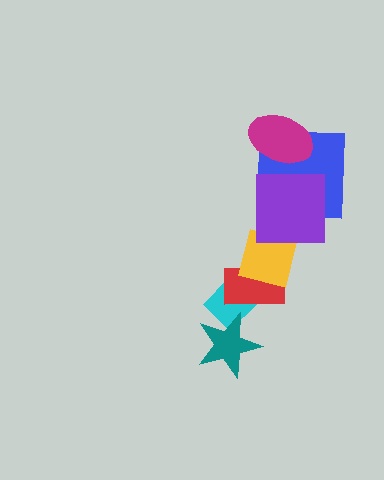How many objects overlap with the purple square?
2 objects overlap with the purple square.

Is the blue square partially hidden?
Yes, it is partially covered by another shape.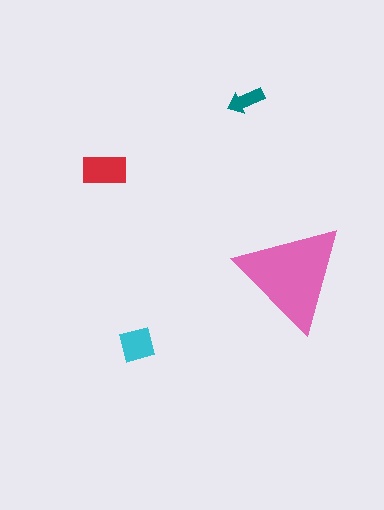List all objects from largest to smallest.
The pink triangle, the red rectangle, the cyan square, the teal arrow.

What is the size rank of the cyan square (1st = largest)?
3rd.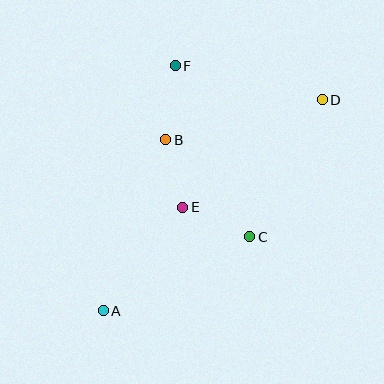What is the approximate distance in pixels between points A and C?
The distance between A and C is approximately 164 pixels.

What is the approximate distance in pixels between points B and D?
The distance between B and D is approximately 161 pixels.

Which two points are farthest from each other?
Points A and D are farthest from each other.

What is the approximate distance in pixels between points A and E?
The distance between A and E is approximately 130 pixels.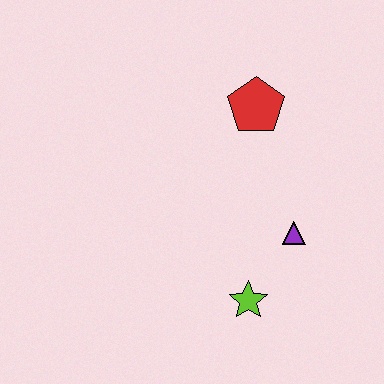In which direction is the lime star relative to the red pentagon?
The lime star is below the red pentagon.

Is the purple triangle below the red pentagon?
Yes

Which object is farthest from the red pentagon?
The lime star is farthest from the red pentagon.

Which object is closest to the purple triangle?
The lime star is closest to the purple triangle.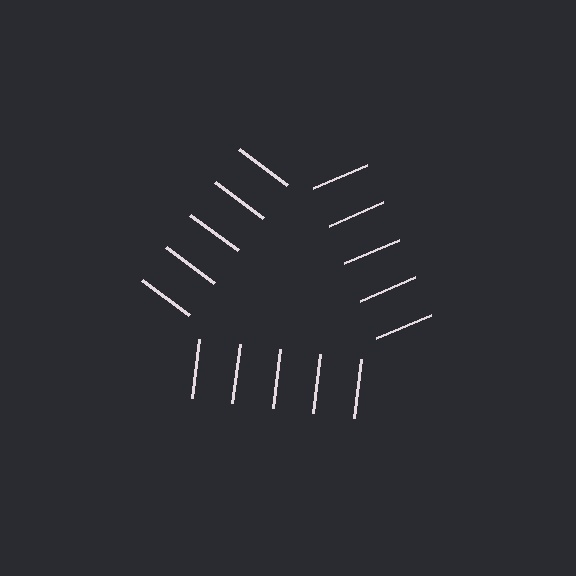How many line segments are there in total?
15 — 5 along each of the 3 edges.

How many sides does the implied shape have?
3 sides — the line-ends trace a triangle.